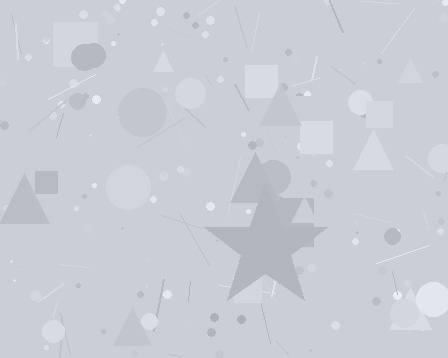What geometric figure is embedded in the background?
A star is embedded in the background.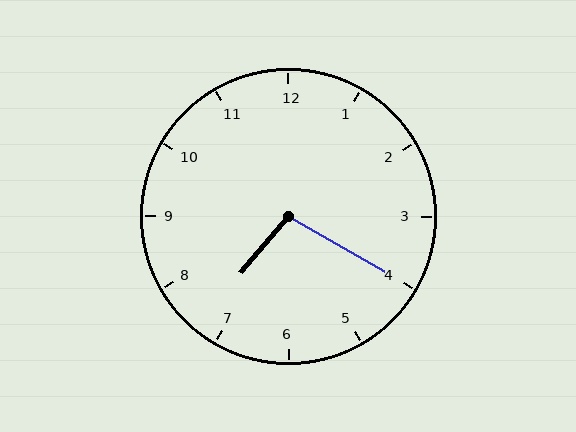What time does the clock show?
7:20.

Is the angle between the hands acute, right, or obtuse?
It is obtuse.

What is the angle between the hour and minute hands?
Approximately 100 degrees.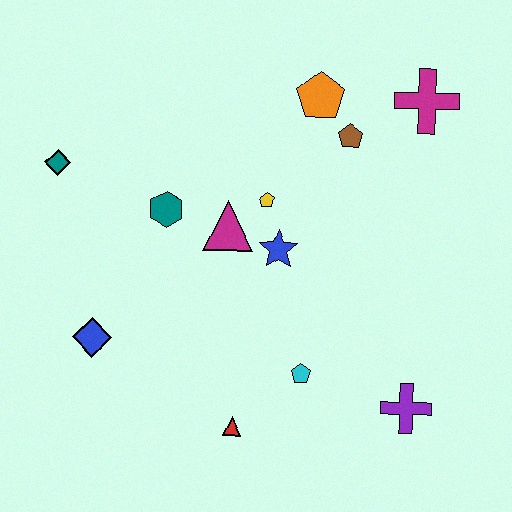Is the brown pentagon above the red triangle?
Yes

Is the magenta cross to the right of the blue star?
Yes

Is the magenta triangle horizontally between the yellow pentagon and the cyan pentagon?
No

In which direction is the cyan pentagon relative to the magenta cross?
The cyan pentagon is below the magenta cross.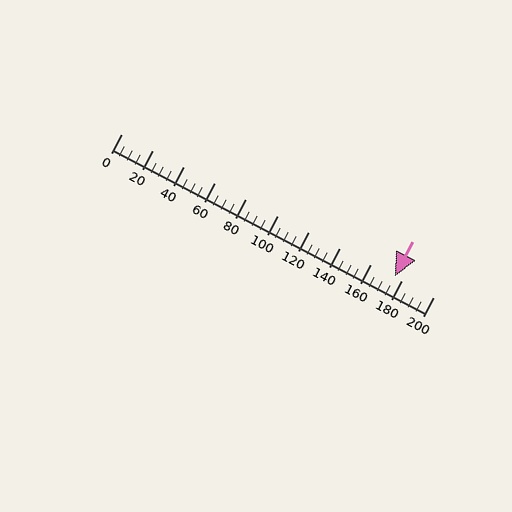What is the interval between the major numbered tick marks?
The major tick marks are spaced 20 units apart.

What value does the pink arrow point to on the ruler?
The pink arrow points to approximately 175.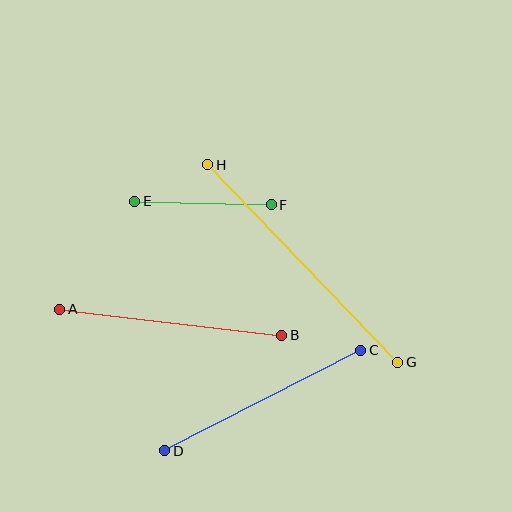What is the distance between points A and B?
The distance is approximately 223 pixels.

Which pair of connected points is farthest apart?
Points G and H are farthest apart.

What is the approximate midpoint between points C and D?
The midpoint is at approximately (263, 401) pixels.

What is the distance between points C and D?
The distance is approximately 220 pixels.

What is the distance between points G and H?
The distance is approximately 274 pixels.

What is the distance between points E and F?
The distance is approximately 137 pixels.